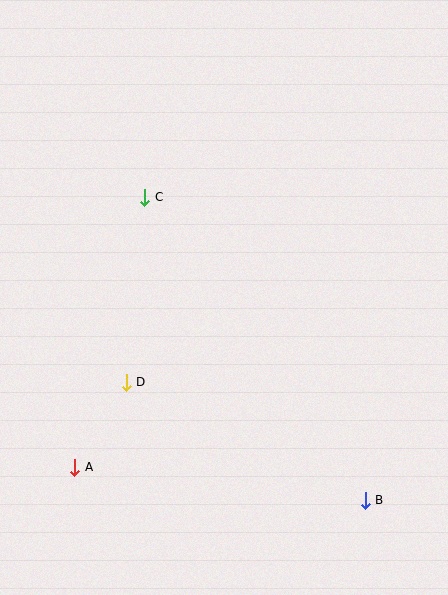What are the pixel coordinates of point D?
Point D is at (126, 382).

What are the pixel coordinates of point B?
Point B is at (365, 501).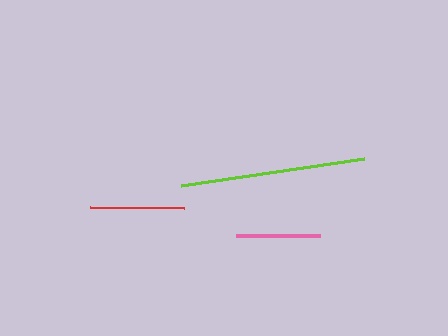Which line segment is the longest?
The lime line is the longest at approximately 185 pixels.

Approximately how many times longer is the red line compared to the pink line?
The red line is approximately 1.1 times the length of the pink line.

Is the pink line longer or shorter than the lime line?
The lime line is longer than the pink line.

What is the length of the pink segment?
The pink segment is approximately 84 pixels long.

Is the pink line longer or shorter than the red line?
The red line is longer than the pink line.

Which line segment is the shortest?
The pink line is the shortest at approximately 84 pixels.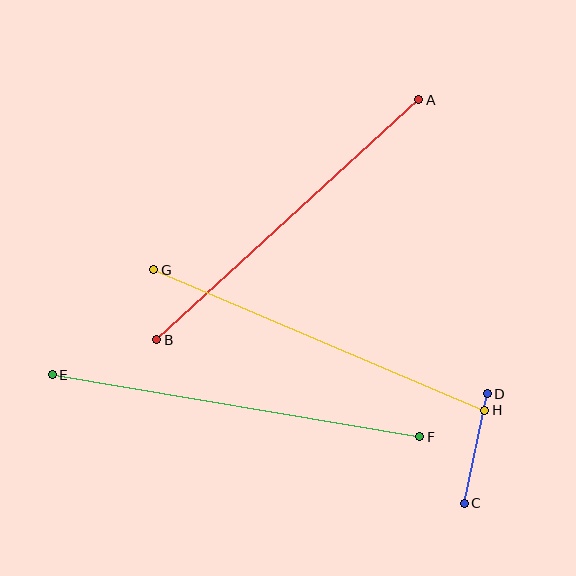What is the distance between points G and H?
The distance is approximately 360 pixels.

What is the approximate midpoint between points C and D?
The midpoint is at approximately (476, 449) pixels.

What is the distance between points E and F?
The distance is approximately 373 pixels.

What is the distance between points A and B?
The distance is approximately 355 pixels.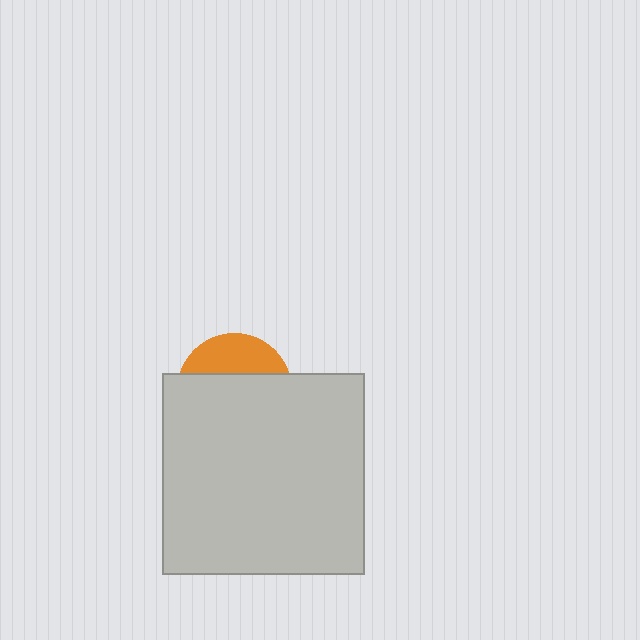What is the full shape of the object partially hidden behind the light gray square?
The partially hidden object is an orange circle.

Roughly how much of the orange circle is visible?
A small part of it is visible (roughly 31%).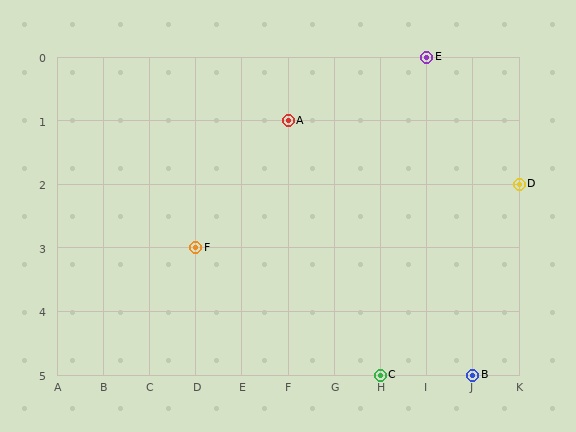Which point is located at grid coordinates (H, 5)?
Point C is at (H, 5).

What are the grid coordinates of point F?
Point F is at grid coordinates (D, 3).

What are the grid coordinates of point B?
Point B is at grid coordinates (J, 5).